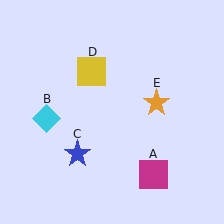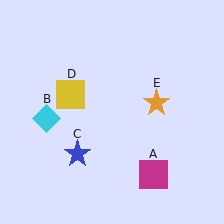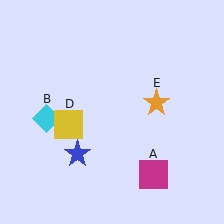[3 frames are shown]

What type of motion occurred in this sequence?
The yellow square (object D) rotated counterclockwise around the center of the scene.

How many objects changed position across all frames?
1 object changed position: yellow square (object D).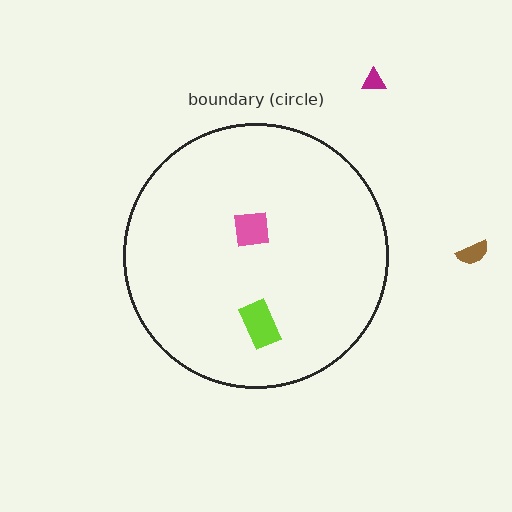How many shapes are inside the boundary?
2 inside, 2 outside.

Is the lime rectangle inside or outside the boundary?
Inside.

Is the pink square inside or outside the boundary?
Inside.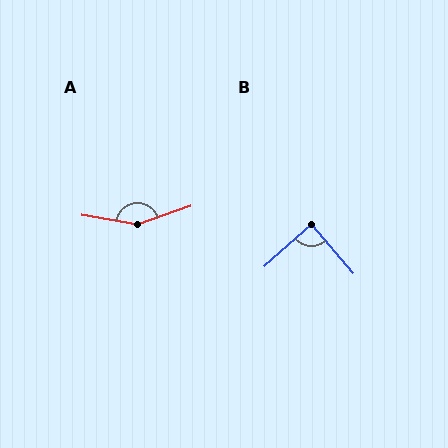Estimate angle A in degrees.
Approximately 151 degrees.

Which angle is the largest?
A, at approximately 151 degrees.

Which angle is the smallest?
B, at approximately 89 degrees.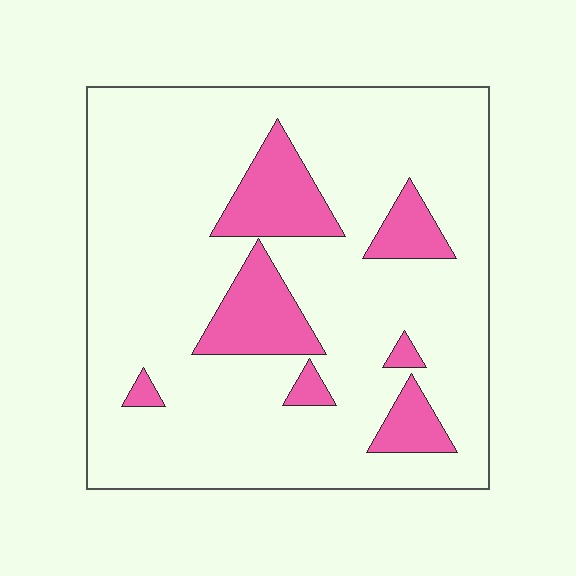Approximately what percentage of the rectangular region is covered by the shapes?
Approximately 15%.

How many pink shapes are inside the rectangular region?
7.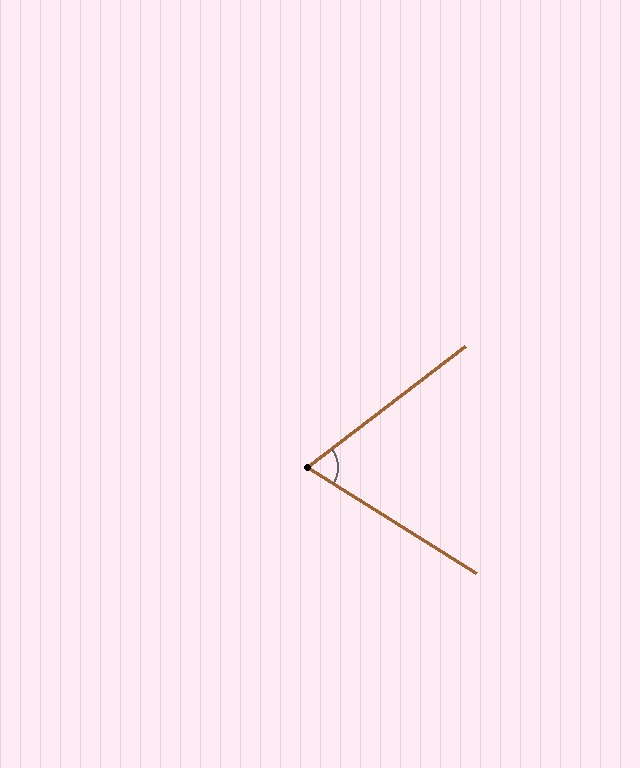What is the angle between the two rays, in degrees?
Approximately 70 degrees.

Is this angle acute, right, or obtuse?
It is acute.